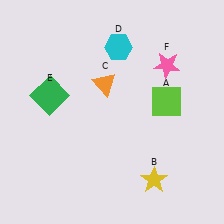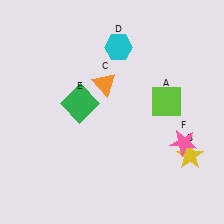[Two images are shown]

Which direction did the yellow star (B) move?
The yellow star (B) moved right.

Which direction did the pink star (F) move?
The pink star (F) moved down.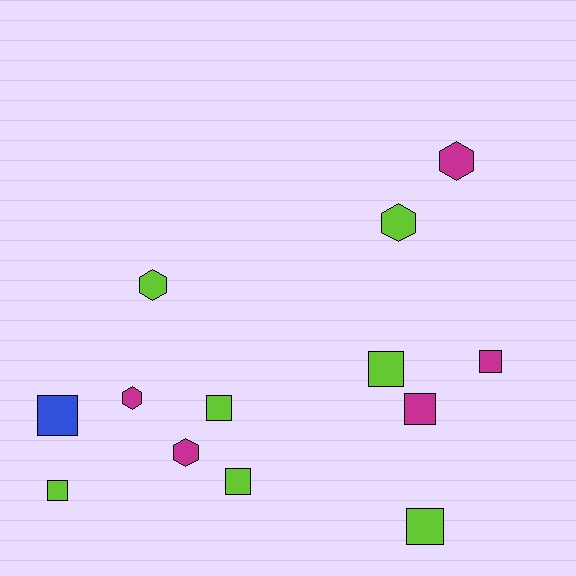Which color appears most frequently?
Lime, with 7 objects.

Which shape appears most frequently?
Square, with 8 objects.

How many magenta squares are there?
There are 2 magenta squares.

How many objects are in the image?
There are 13 objects.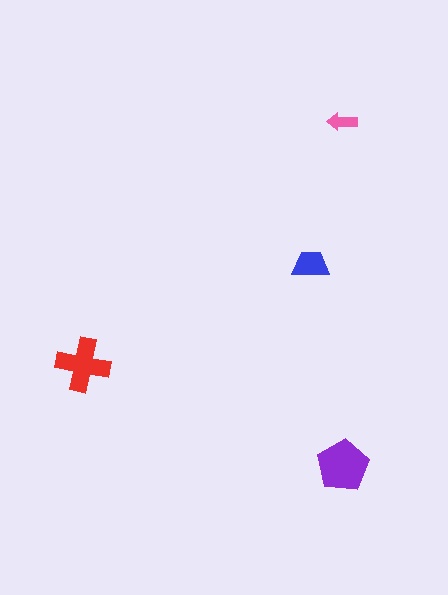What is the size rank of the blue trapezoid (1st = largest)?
3rd.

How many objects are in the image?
There are 4 objects in the image.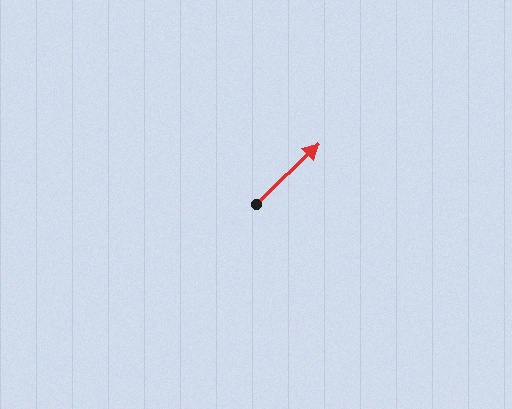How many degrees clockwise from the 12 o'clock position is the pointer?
Approximately 46 degrees.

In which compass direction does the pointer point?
Northeast.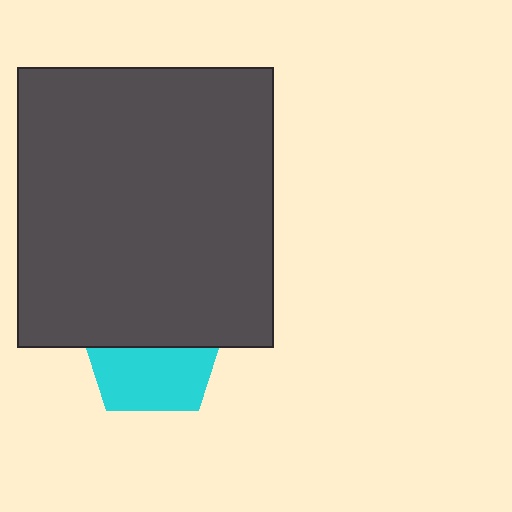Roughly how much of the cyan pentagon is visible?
About half of it is visible (roughly 49%).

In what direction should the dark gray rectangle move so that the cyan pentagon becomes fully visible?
The dark gray rectangle should move up. That is the shortest direction to clear the overlap and leave the cyan pentagon fully visible.